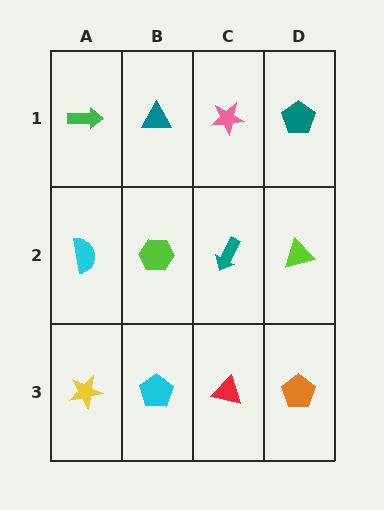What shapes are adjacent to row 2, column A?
A green arrow (row 1, column A), a yellow star (row 3, column A), a lime hexagon (row 2, column B).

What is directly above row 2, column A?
A green arrow.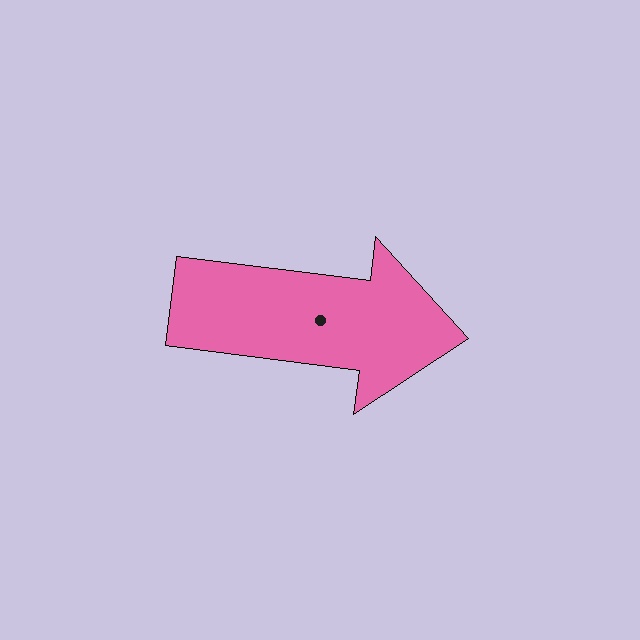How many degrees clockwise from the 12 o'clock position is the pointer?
Approximately 97 degrees.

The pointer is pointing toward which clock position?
Roughly 3 o'clock.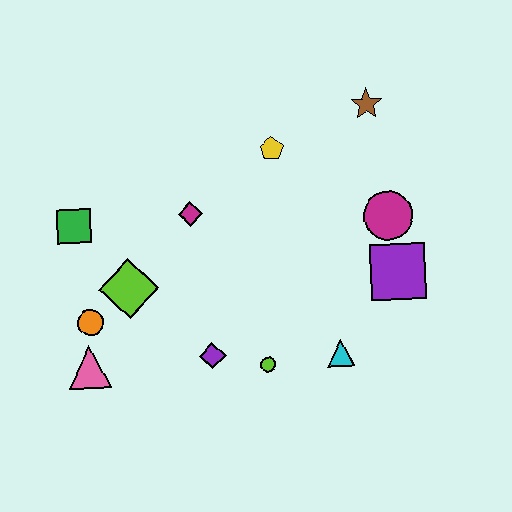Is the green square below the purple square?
No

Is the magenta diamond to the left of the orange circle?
No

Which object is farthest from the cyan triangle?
The green square is farthest from the cyan triangle.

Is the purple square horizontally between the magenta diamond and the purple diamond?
No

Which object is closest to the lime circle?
The purple diamond is closest to the lime circle.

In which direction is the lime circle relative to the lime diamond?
The lime circle is to the right of the lime diamond.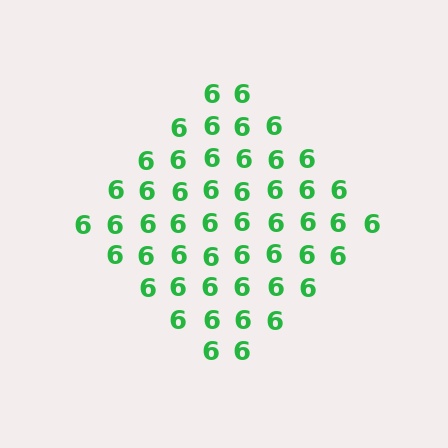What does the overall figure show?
The overall figure shows a diamond.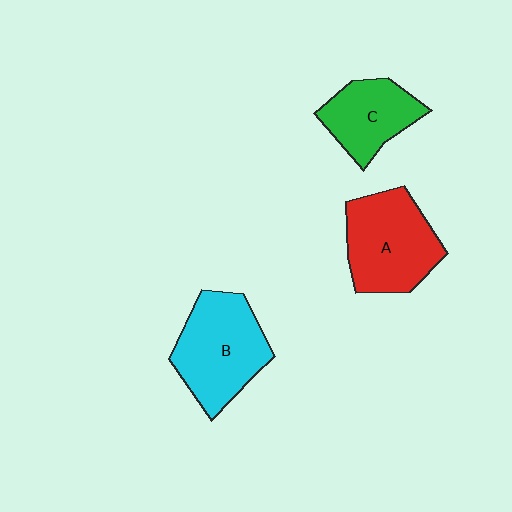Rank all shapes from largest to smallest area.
From largest to smallest: B (cyan), A (red), C (green).